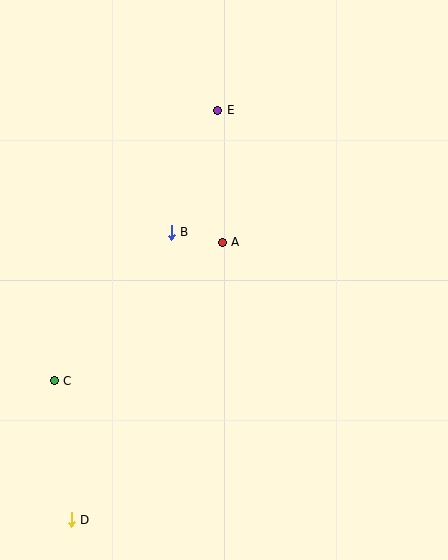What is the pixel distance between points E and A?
The distance between E and A is 132 pixels.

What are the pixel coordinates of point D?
Point D is at (71, 520).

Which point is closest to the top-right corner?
Point E is closest to the top-right corner.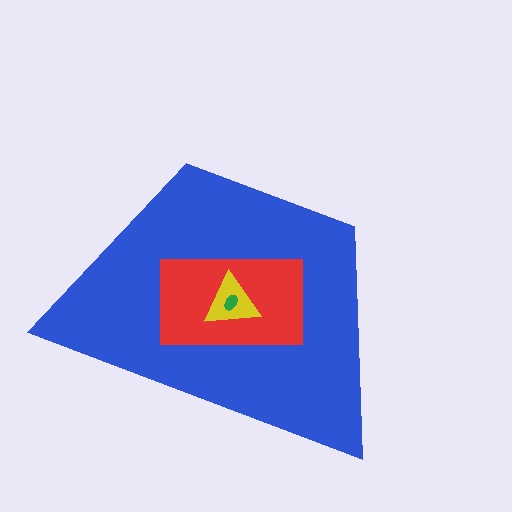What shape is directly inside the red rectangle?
The yellow triangle.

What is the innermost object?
The green ellipse.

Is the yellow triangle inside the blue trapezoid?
Yes.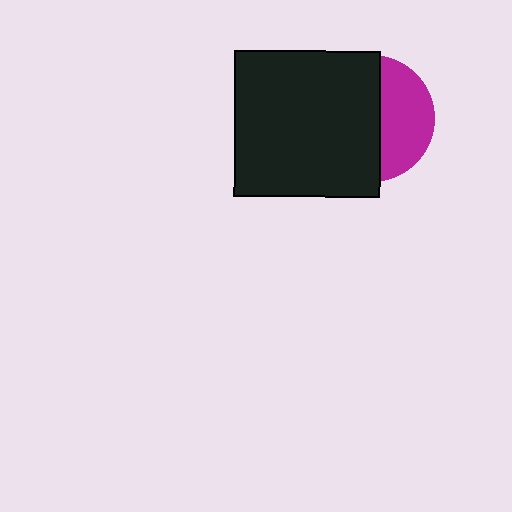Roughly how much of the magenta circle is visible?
A small part of it is visible (roughly 41%).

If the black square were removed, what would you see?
You would see the complete magenta circle.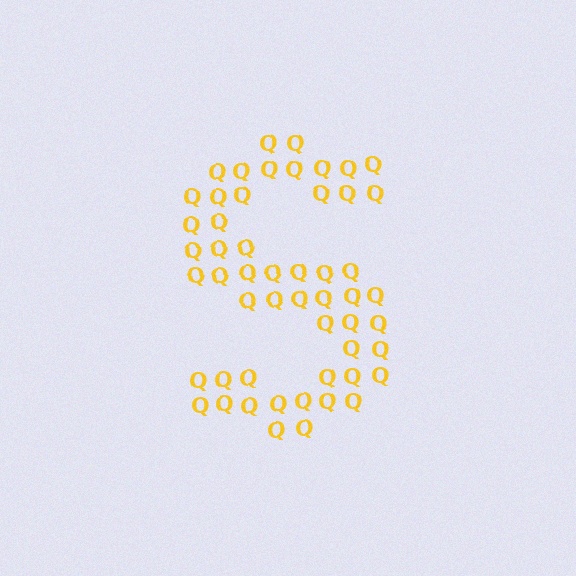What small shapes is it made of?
It is made of small letter Q's.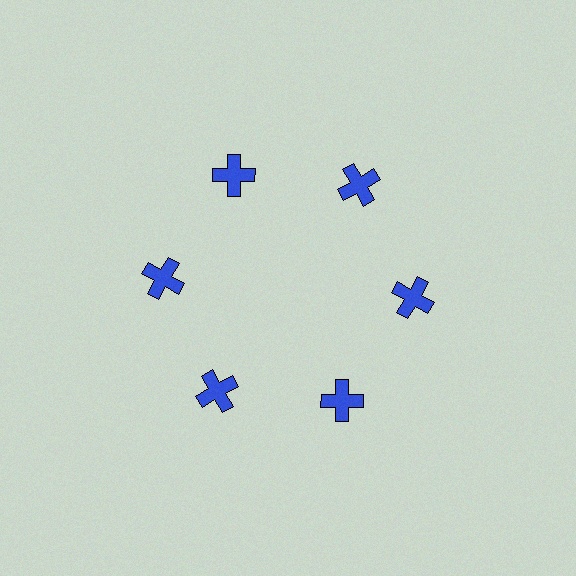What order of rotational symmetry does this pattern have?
This pattern has 6-fold rotational symmetry.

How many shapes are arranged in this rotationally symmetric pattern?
There are 6 shapes, arranged in 6 groups of 1.